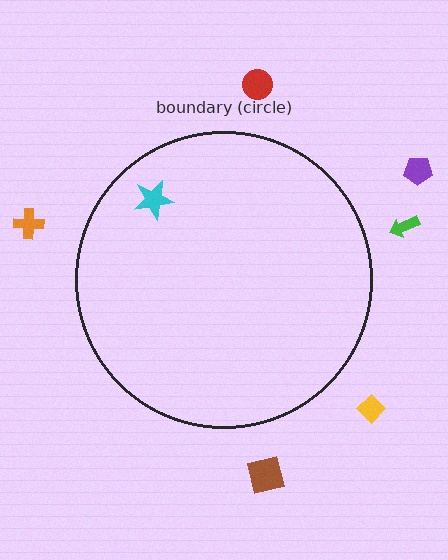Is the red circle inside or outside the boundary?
Outside.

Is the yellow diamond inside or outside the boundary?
Outside.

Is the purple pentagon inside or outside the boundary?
Outside.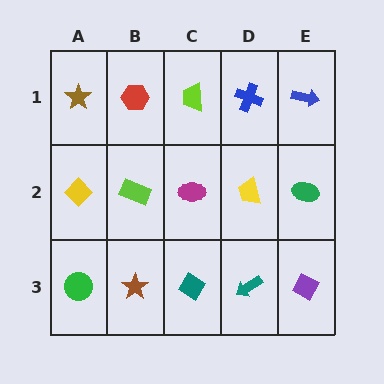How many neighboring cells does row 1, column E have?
2.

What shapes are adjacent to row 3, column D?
A yellow trapezoid (row 2, column D), a teal diamond (row 3, column C), a purple diamond (row 3, column E).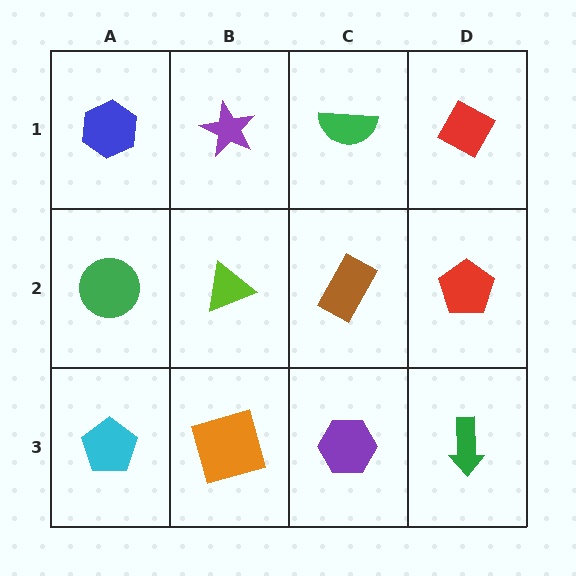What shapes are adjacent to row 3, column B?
A lime triangle (row 2, column B), a cyan pentagon (row 3, column A), a purple hexagon (row 3, column C).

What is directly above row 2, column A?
A blue hexagon.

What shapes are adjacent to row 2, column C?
A green semicircle (row 1, column C), a purple hexagon (row 3, column C), a lime triangle (row 2, column B), a red pentagon (row 2, column D).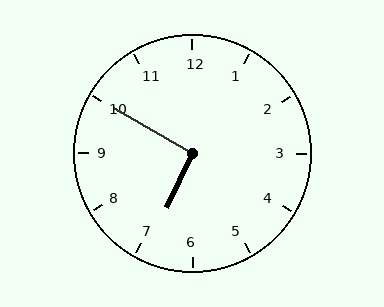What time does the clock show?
6:50.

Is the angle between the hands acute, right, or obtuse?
It is right.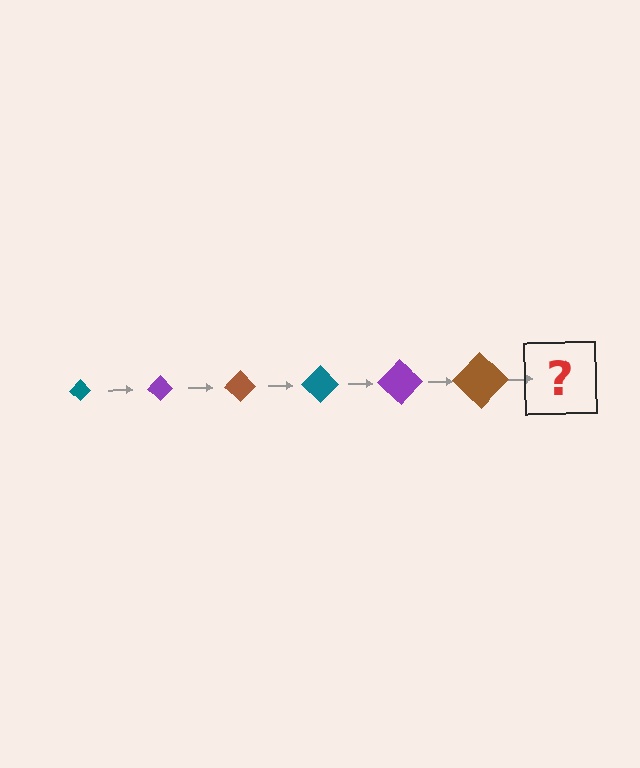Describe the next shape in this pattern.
It should be a teal diamond, larger than the previous one.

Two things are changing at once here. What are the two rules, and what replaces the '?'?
The two rules are that the diamond grows larger each step and the color cycles through teal, purple, and brown. The '?' should be a teal diamond, larger than the previous one.